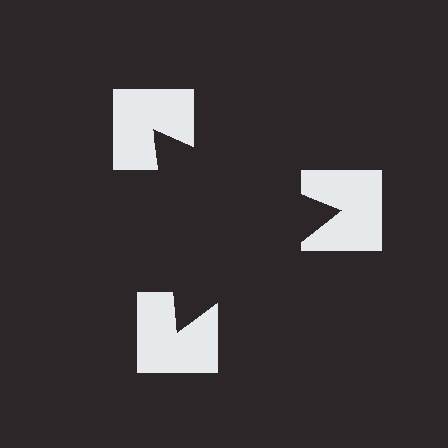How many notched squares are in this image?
There are 3 — one at each vertex of the illusory triangle.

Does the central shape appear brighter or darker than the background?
It typically appears slightly darker than the background, even though no actual brightness change is drawn.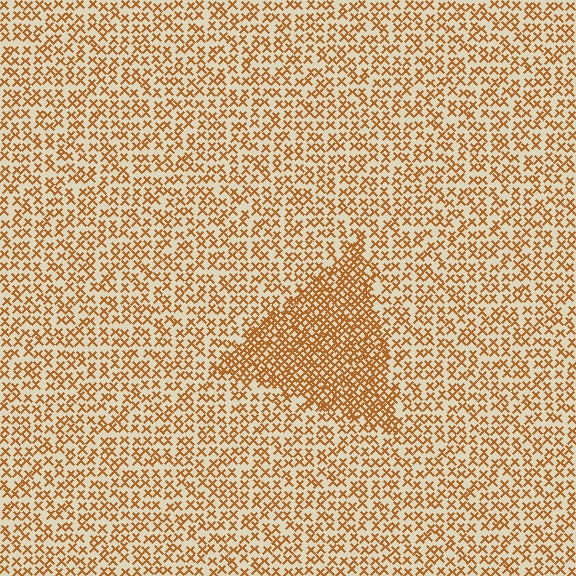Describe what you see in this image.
The image contains small brown elements arranged at two different densities. A triangle-shaped region is visible where the elements are more densely packed than the surrounding area.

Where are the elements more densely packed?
The elements are more densely packed inside the triangle boundary.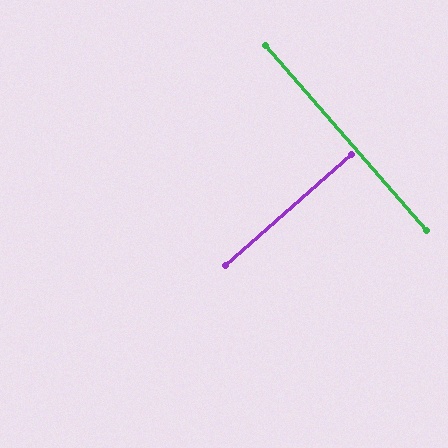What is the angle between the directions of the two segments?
Approximately 90 degrees.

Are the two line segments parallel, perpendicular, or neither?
Perpendicular — they meet at approximately 90°.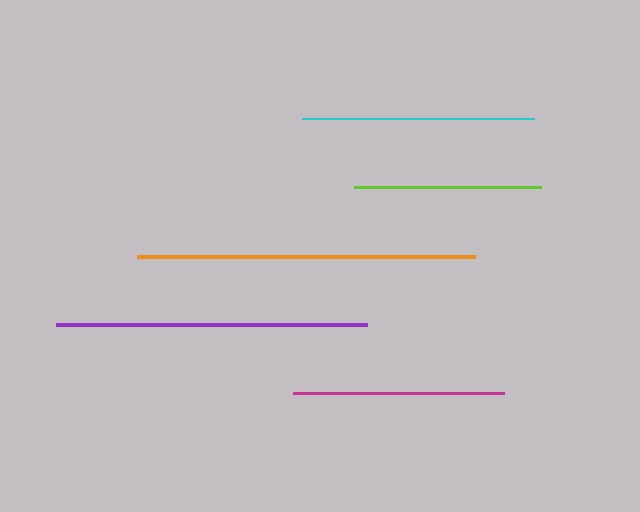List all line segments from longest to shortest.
From longest to shortest: orange, purple, cyan, magenta, lime.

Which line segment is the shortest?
The lime line is the shortest at approximately 187 pixels.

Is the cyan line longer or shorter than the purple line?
The purple line is longer than the cyan line.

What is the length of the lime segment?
The lime segment is approximately 187 pixels long.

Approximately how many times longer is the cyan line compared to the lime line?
The cyan line is approximately 1.2 times the length of the lime line.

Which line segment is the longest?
The orange line is the longest at approximately 338 pixels.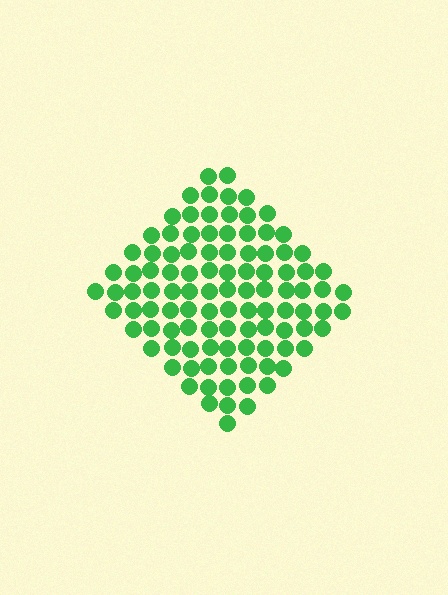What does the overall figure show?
The overall figure shows a diamond.